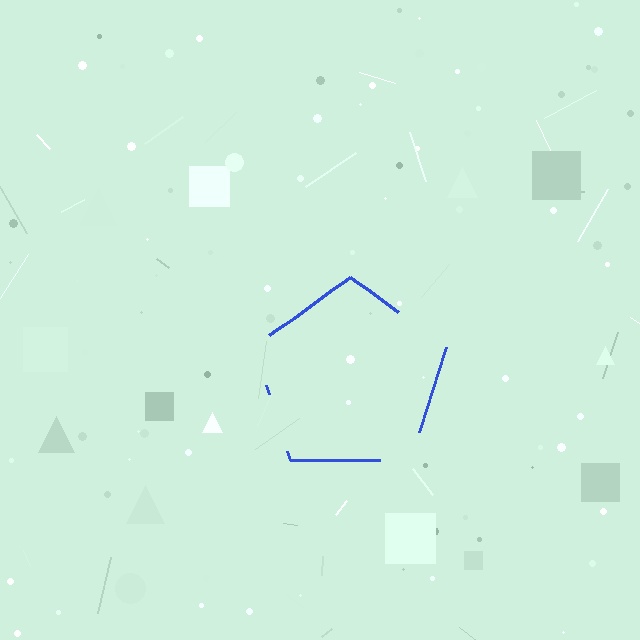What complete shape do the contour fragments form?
The contour fragments form a pentagon.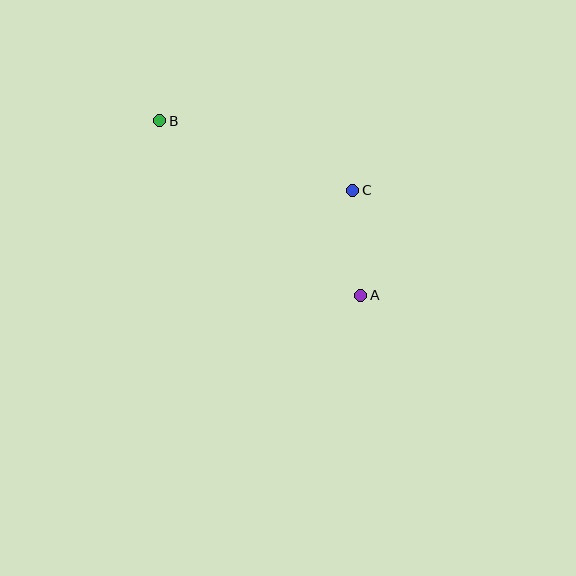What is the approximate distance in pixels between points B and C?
The distance between B and C is approximately 205 pixels.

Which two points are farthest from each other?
Points A and B are farthest from each other.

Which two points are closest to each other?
Points A and C are closest to each other.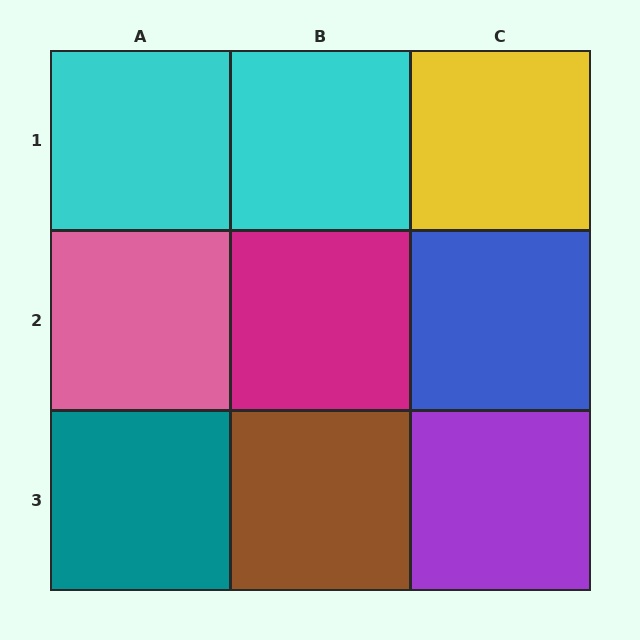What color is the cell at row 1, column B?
Cyan.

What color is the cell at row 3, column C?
Purple.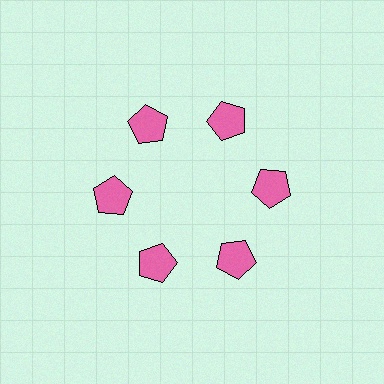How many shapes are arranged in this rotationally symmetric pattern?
There are 6 shapes, arranged in 6 groups of 1.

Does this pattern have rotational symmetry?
Yes, this pattern has 6-fold rotational symmetry. It looks the same after rotating 60 degrees around the center.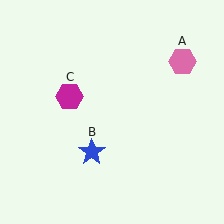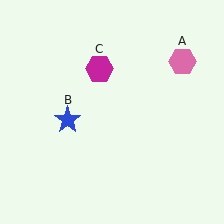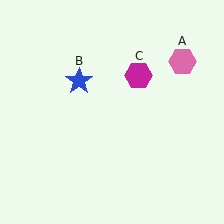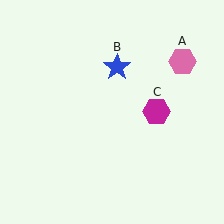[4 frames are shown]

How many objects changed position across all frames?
2 objects changed position: blue star (object B), magenta hexagon (object C).